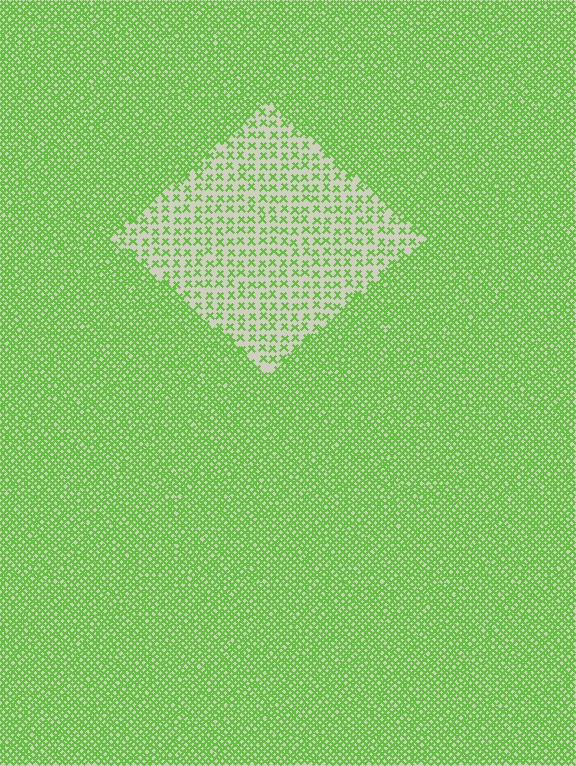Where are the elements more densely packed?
The elements are more densely packed outside the diamond boundary.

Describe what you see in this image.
The image contains small lime elements arranged at two different densities. A diamond-shaped region is visible where the elements are less densely packed than the surrounding area.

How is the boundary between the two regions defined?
The boundary is defined by a change in element density (approximately 2.7x ratio). All elements are the same color, size, and shape.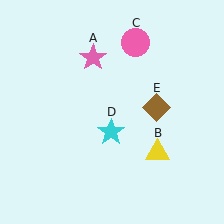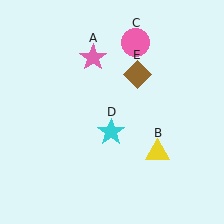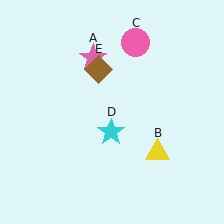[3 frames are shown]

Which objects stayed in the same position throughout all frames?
Pink star (object A) and yellow triangle (object B) and pink circle (object C) and cyan star (object D) remained stationary.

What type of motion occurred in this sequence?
The brown diamond (object E) rotated counterclockwise around the center of the scene.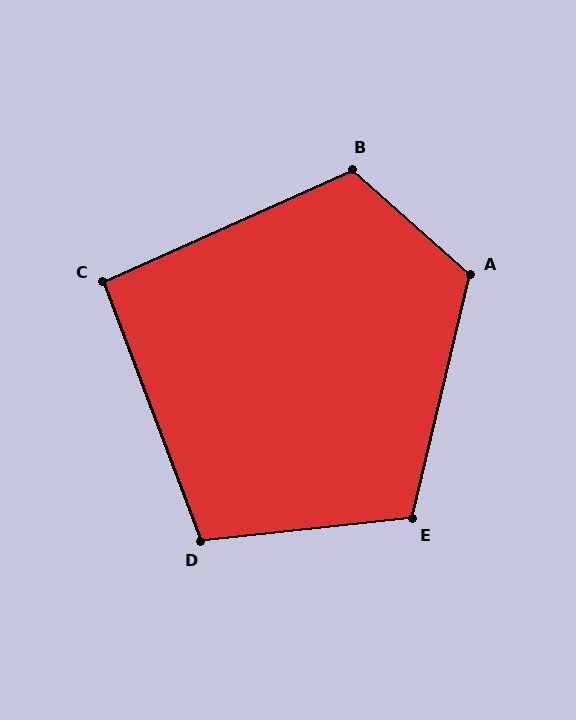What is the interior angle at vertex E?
Approximately 110 degrees (obtuse).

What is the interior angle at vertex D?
Approximately 104 degrees (obtuse).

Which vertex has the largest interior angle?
A, at approximately 118 degrees.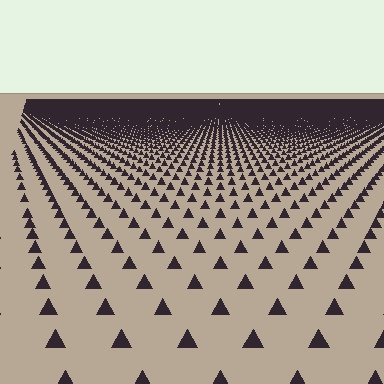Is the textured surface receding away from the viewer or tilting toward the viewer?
The surface is receding away from the viewer. Texture elements get smaller and denser toward the top.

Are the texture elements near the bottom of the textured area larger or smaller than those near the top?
Larger. Near the bottom, elements are closer to the viewer and appear at a bigger on-screen size.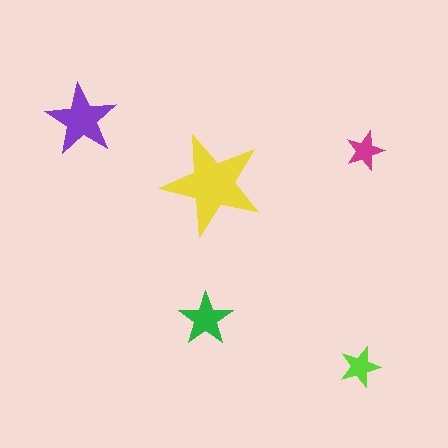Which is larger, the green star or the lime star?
The green one.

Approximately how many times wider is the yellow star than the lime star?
About 2.5 times wider.